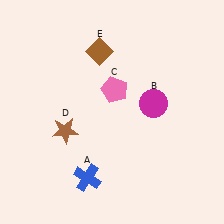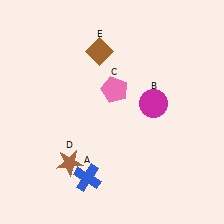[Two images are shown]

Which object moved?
The brown star (D) moved down.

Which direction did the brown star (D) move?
The brown star (D) moved down.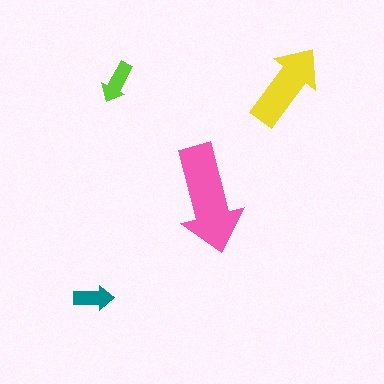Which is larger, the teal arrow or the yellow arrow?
The yellow one.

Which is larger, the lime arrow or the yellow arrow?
The yellow one.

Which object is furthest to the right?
The yellow arrow is rightmost.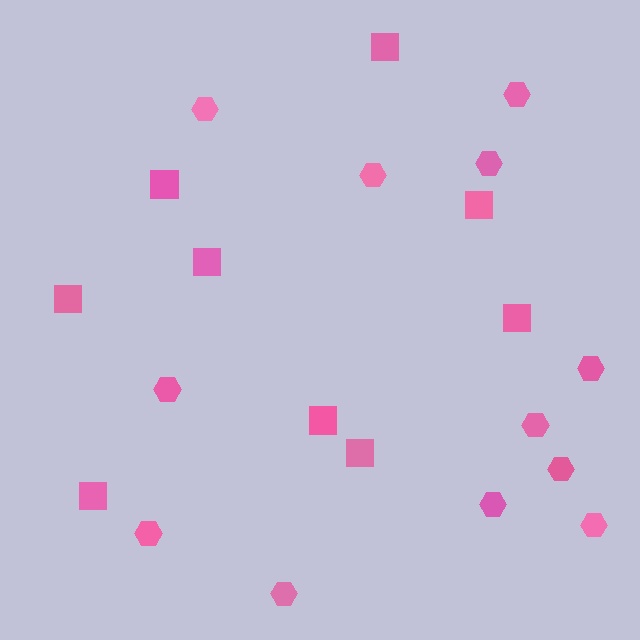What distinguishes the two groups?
There are 2 groups: one group of hexagons (12) and one group of squares (9).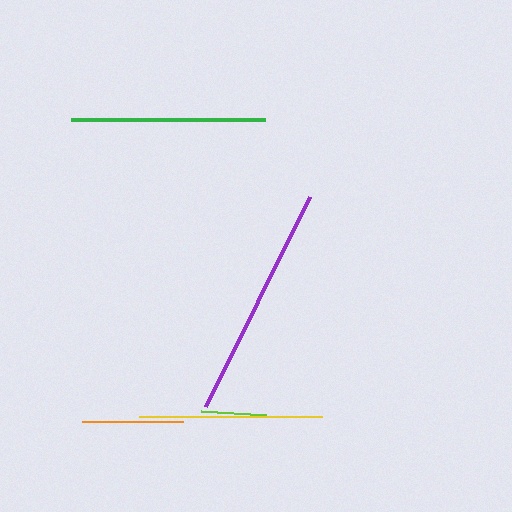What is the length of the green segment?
The green segment is approximately 194 pixels long.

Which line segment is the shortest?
The lime line is the shortest at approximately 65 pixels.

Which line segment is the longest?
The purple line is the longest at approximately 234 pixels.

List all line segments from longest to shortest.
From longest to shortest: purple, green, yellow, orange, lime.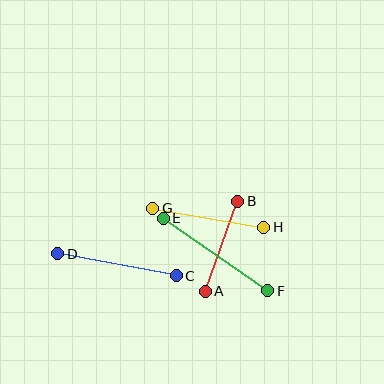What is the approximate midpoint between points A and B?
The midpoint is at approximately (221, 246) pixels.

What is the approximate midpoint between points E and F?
The midpoint is at approximately (216, 255) pixels.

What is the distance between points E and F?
The distance is approximately 127 pixels.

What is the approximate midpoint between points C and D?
The midpoint is at approximately (117, 265) pixels.